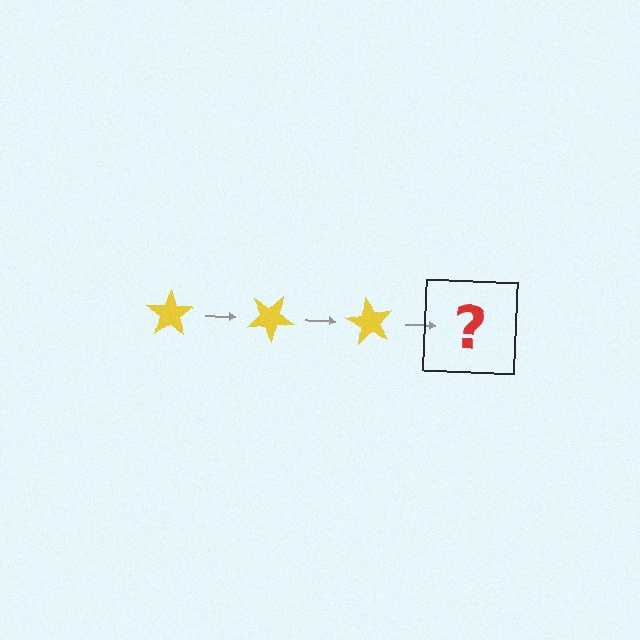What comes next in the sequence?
The next element should be a yellow star rotated 90 degrees.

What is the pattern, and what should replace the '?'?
The pattern is that the star rotates 30 degrees each step. The '?' should be a yellow star rotated 90 degrees.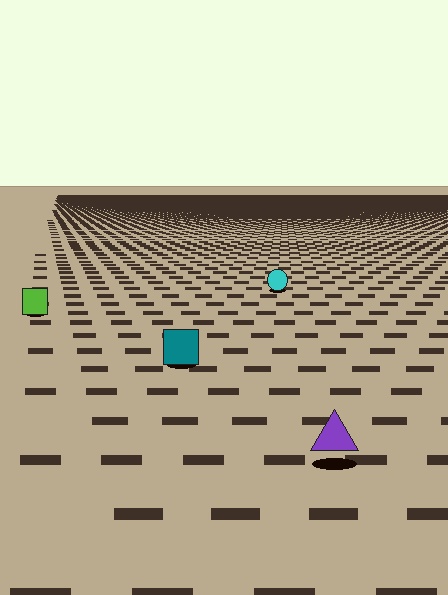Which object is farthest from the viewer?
The cyan circle is farthest from the viewer. It appears smaller and the ground texture around it is denser.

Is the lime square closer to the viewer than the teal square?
No. The teal square is closer — you can tell from the texture gradient: the ground texture is coarser near it.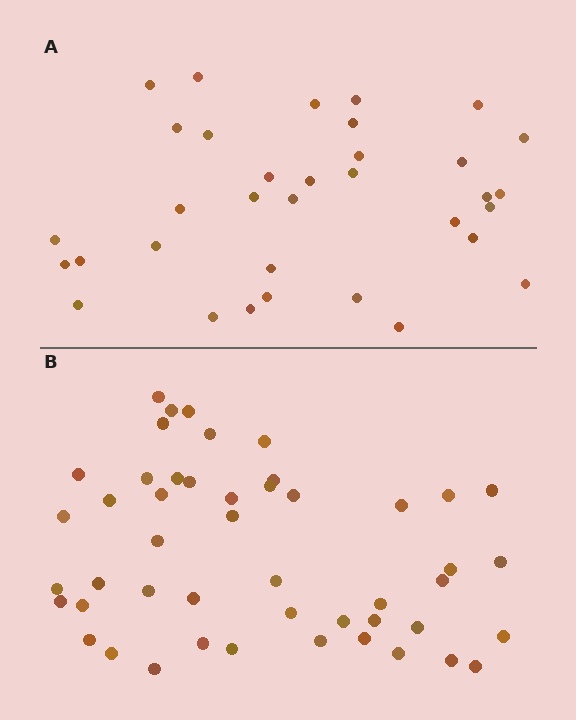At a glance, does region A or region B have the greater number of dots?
Region B (the bottom region) has more dots.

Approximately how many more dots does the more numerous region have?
Region B has approximately 15 more dots than region A.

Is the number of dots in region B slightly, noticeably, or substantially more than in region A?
Region B has noticeably more, but not dramatically so. The ratio is roughly 1.4 to 1.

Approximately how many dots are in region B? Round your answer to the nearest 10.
About 50 dots. (The exact count is 48, which rounds to 50.)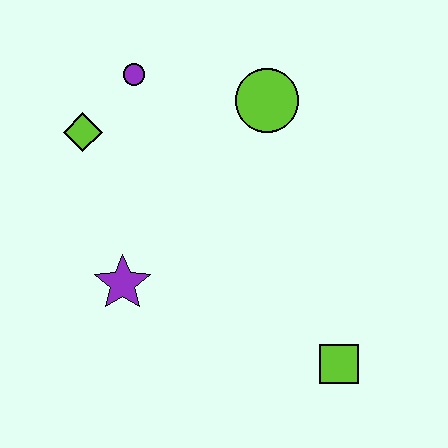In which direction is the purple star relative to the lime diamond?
The purple star is below the lime diamond.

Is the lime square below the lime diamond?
Yes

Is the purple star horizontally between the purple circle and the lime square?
No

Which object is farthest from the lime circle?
The lime square is farthest from the lime circle.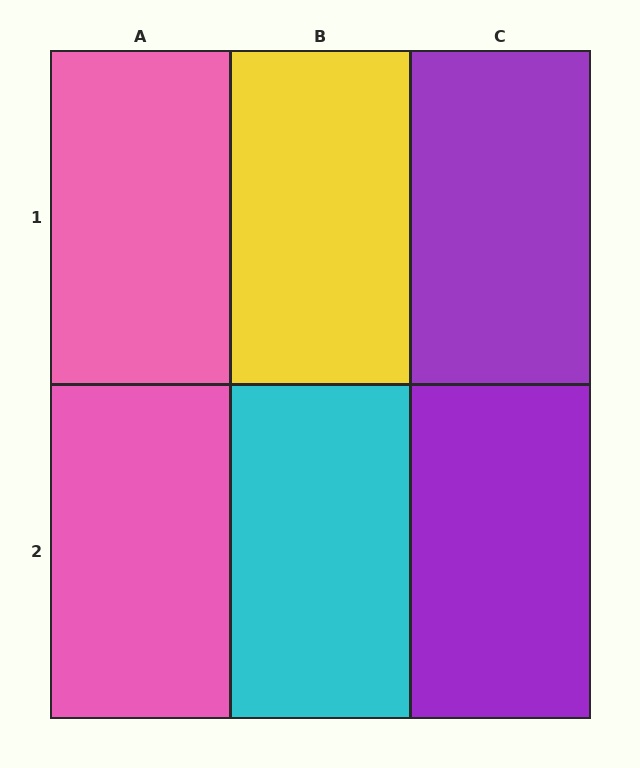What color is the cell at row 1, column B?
Yellow.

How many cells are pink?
2 cells are pink.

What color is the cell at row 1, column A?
Pink.